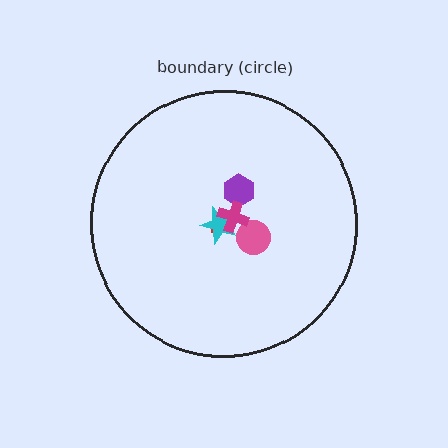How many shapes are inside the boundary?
5 inside, 0 outside.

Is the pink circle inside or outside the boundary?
Inside.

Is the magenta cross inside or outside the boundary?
Inside.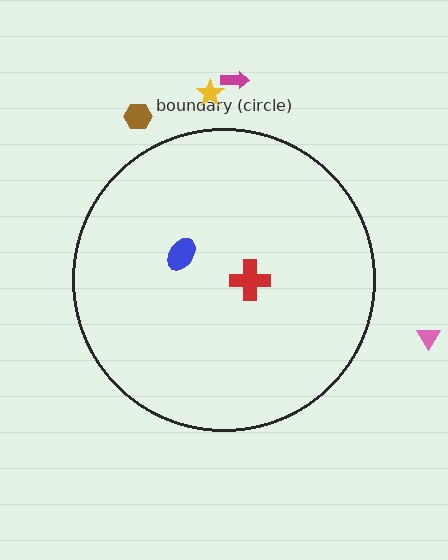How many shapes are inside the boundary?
2 inside, 4 outside.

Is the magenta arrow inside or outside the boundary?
Outside.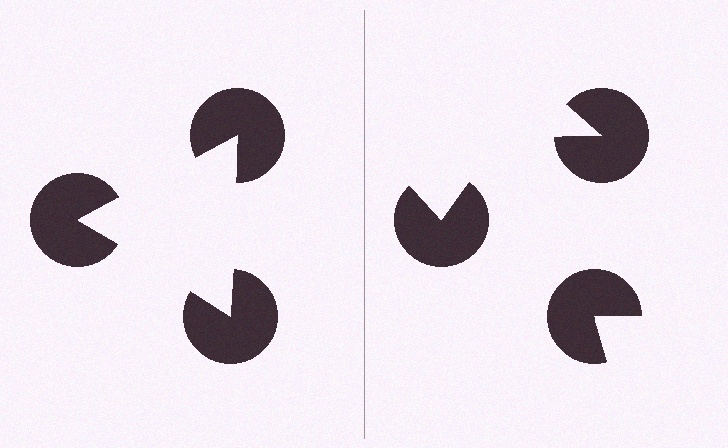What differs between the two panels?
The pac-man discs are positioned identically on both sides; only the wedge orientations differ. On the left they align to a triangle; on the right they are misaligned.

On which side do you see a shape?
An illusory triangle appears on the left side. On the right side the wedge cuts are rotated, so no coherent shape forms.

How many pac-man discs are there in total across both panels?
6 — 3 on each side.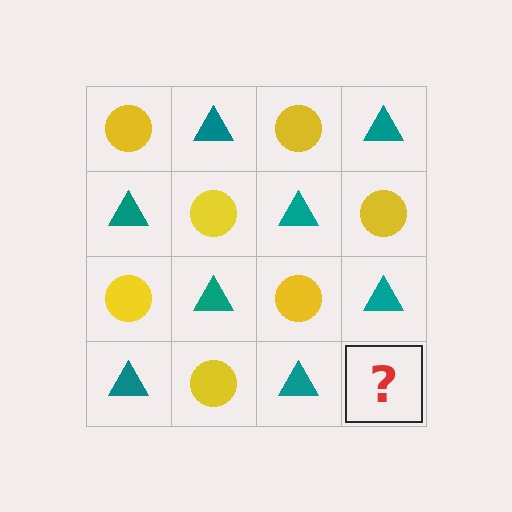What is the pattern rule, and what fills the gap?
The rule is that it alternates yellow circle and teal triangle in a checkerboard pattern. The gap should be filled with a yellow circle.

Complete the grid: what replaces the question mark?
The question mark should be replaced with a yellow circle.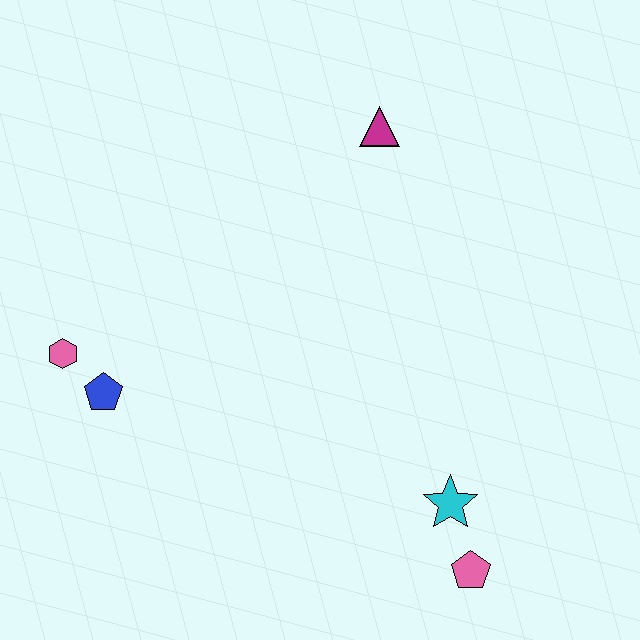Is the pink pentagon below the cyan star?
Yes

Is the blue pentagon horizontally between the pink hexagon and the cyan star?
Yes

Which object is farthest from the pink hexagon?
The pink pentagon is farthest from the pink hexagon.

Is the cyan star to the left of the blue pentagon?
No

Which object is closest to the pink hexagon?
The blue pentagon is closest to the pink hexagon.